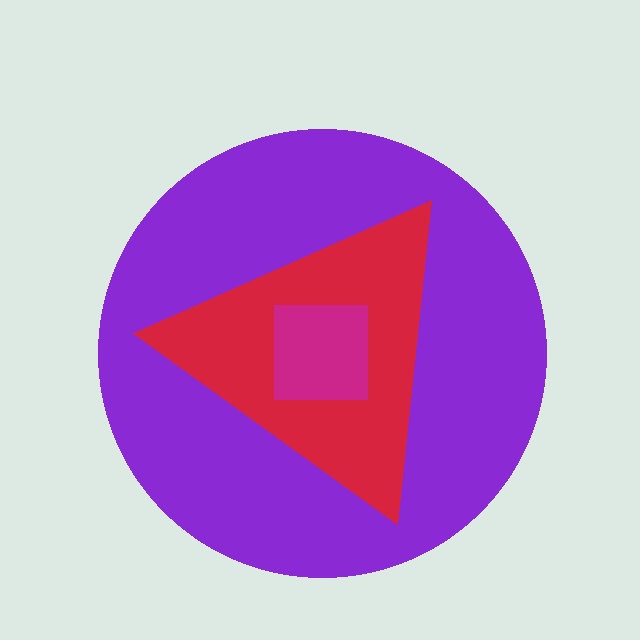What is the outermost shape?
The purple circle.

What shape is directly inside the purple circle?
The red triangle.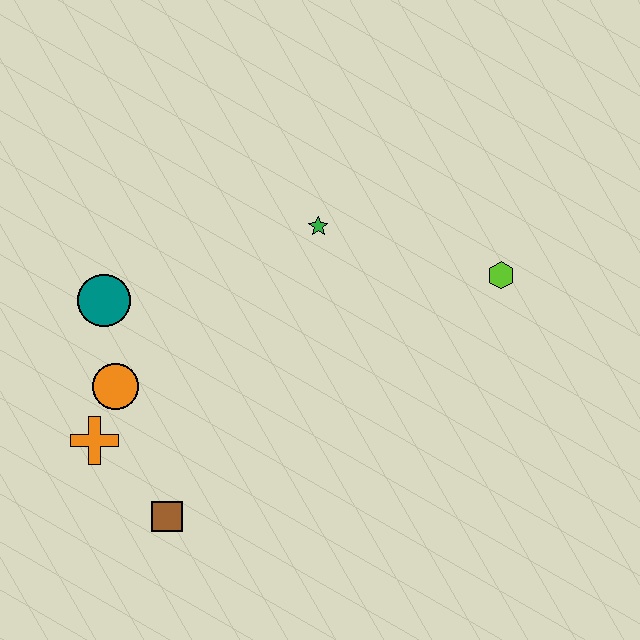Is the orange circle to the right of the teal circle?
Yes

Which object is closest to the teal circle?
The orange circle is closest to the teal circle.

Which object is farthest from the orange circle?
The lime hexagon is farthest from the orange circle.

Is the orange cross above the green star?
No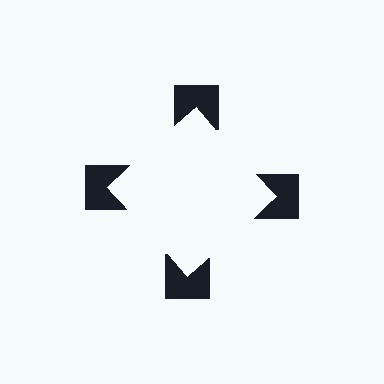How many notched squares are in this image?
There are 4 — one at each vertex of the illusory square.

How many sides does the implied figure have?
4 sides.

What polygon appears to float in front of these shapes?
An illusory square — its edges are inferred from the aligned wedge cuts in the notched squares, not physically drawn.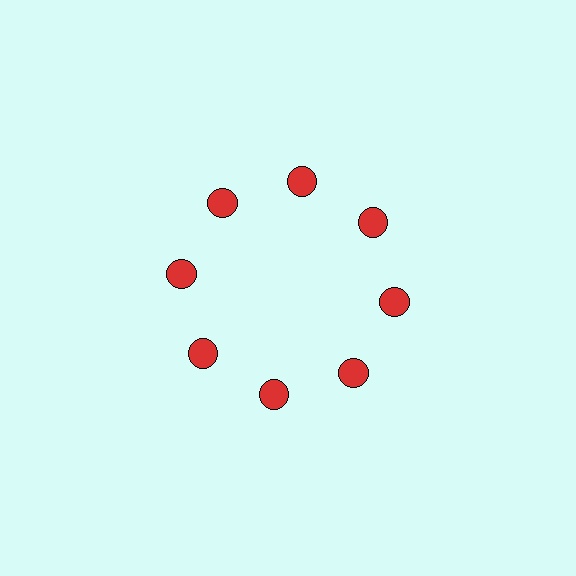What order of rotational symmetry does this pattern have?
This pattern has 8-fold rotational symmetry.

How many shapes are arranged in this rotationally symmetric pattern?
There are 8 shapes, arranged in 8 groups of 1.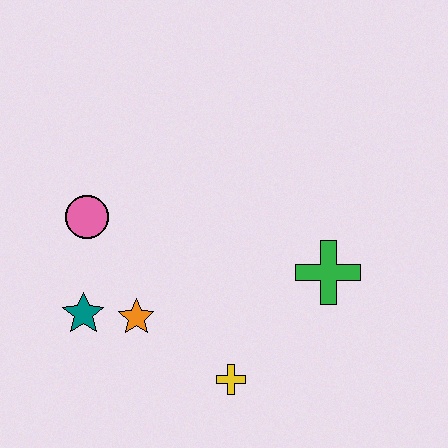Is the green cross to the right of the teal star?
Yes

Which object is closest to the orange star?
The teal star is closest to the orange star.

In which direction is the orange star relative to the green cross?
The orange star is to the left of the green cross.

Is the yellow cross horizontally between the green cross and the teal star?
Yes